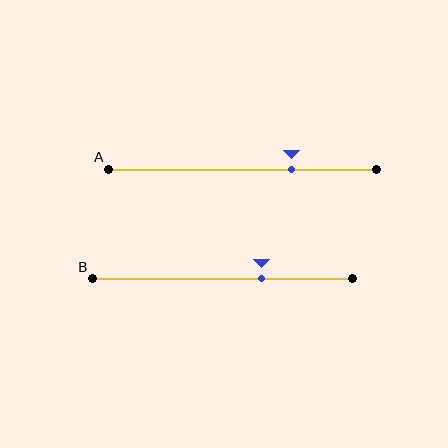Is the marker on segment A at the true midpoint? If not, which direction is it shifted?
No, the marker on segment A is shifted to the right by about 18% of the segment length.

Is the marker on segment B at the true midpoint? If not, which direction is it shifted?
No, the marker on segment B is shifted to the right by about 15% of the segment length.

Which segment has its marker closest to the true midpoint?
Segment B has its marker closest to the true midpoint.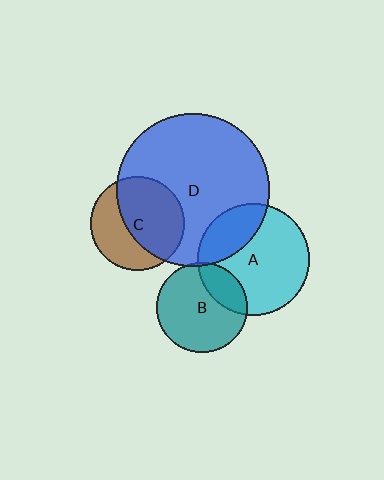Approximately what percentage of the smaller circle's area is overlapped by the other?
Approximately 5%.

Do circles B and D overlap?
Yes.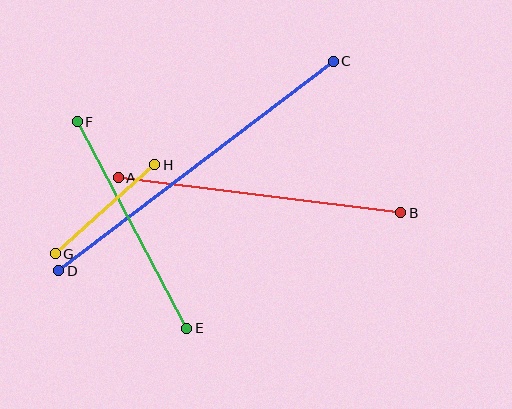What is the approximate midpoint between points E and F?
The midpoint is at approximately (132, 225) pixels.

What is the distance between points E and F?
The distance is approximately 234 pixels.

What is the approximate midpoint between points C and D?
The midpoint is at approximately (196, 166) pixels.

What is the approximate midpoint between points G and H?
The midpoint is at approximately (105, 209) pixels.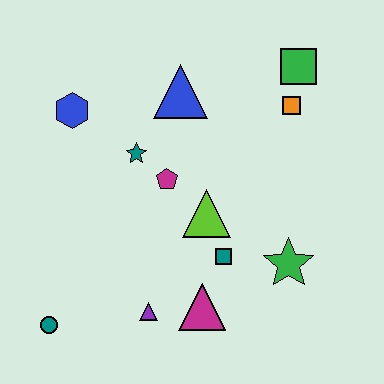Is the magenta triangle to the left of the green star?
Yes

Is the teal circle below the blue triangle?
Yes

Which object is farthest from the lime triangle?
The teal circle is farthest from the lime triangle.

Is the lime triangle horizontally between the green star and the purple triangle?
Yes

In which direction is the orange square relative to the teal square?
The orange square is above the teal square.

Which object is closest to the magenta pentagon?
The teal star is closest to the magenta pentagon.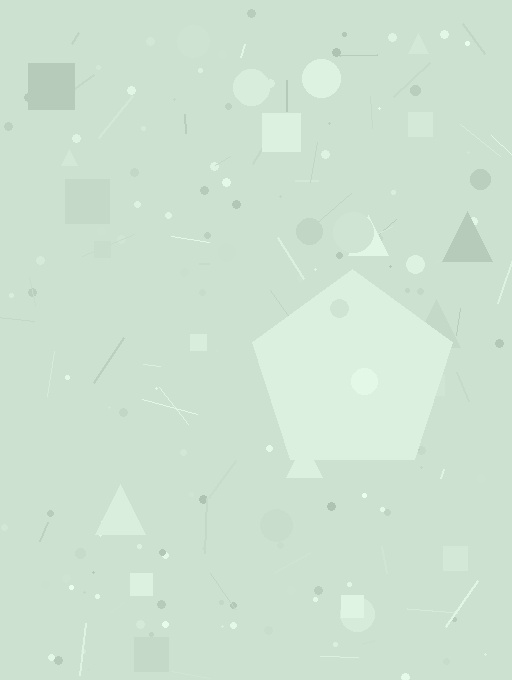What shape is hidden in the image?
A pentagon is hidden in the image.